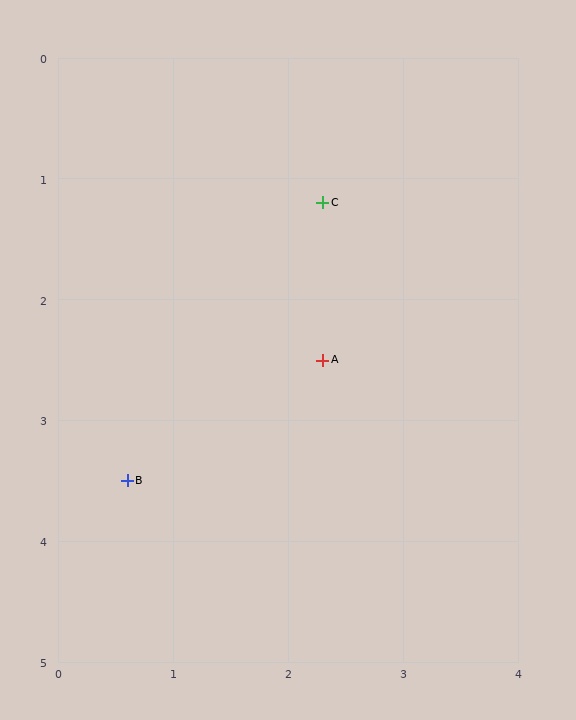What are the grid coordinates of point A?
Point A is at approximately (2.3, 2.5).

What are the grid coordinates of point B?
Point B is at approximately (0.6, 3.5).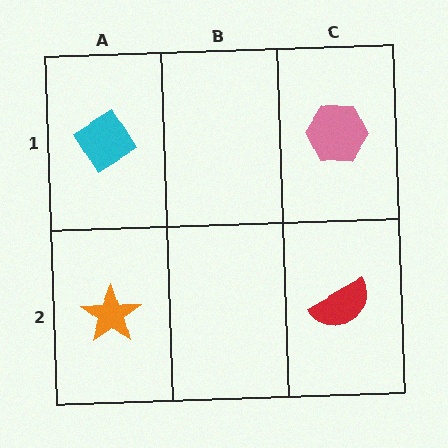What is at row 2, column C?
A red semicircle.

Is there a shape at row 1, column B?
No, that cell is empty.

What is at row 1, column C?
A pink hexagon.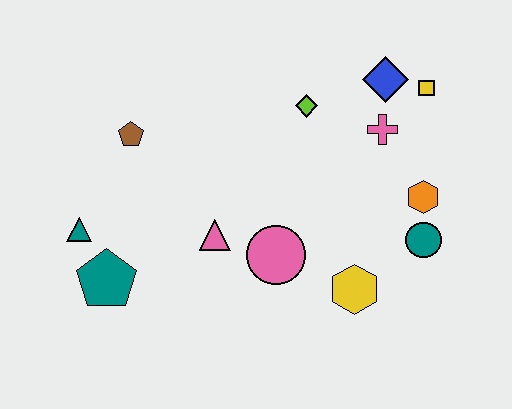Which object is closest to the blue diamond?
The yellow square is closest to the blue diamond.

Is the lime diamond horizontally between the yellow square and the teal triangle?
Yes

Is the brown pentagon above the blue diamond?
No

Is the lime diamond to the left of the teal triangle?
No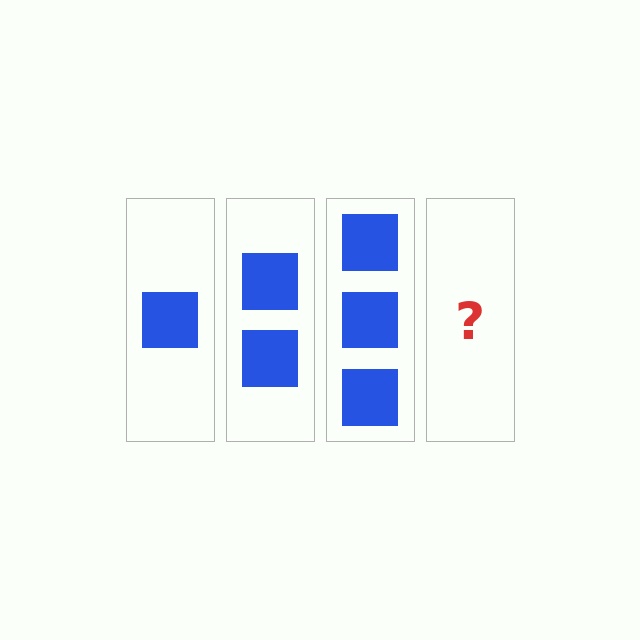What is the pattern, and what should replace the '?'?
The pattern is that each step adds one more square. The '?' should be 4 squares.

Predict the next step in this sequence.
The next step is 4 squares.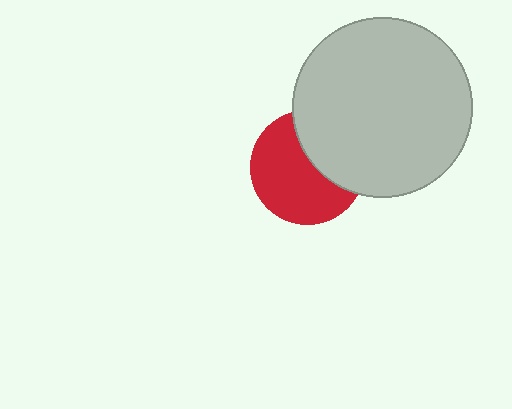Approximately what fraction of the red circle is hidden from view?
Roughly 38% of the red circle is hidden behind the light gray circle.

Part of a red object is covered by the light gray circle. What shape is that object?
It is a circle.